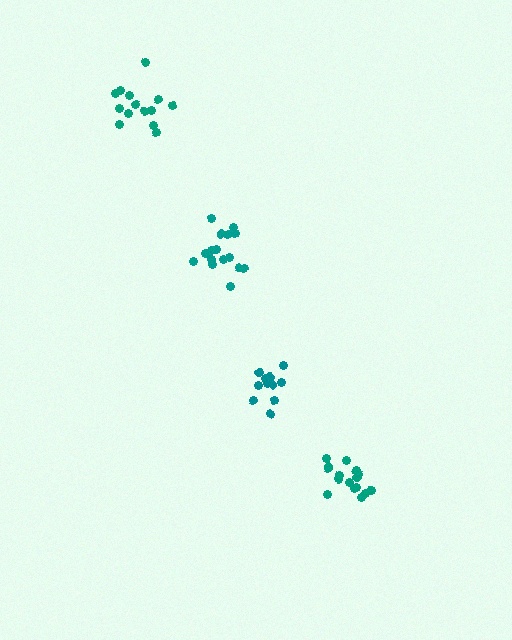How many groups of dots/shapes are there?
There are 4 groups.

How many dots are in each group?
Group 1: 16 dots, Group 2: 11 dots, Group 3: 16 dots, Group 4: 14 dots (57 total).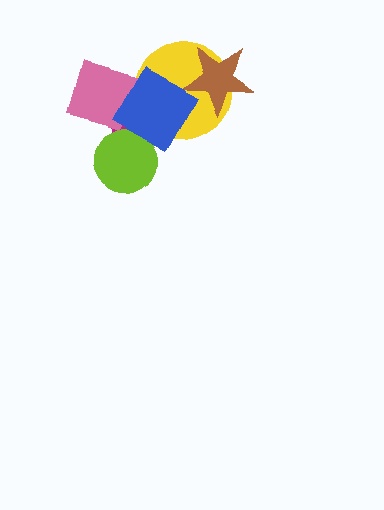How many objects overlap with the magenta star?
4 objects overlap with the magenta star.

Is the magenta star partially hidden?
Yes, it is partially covered by another shape.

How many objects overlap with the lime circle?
1 object overlaps with the lime circle.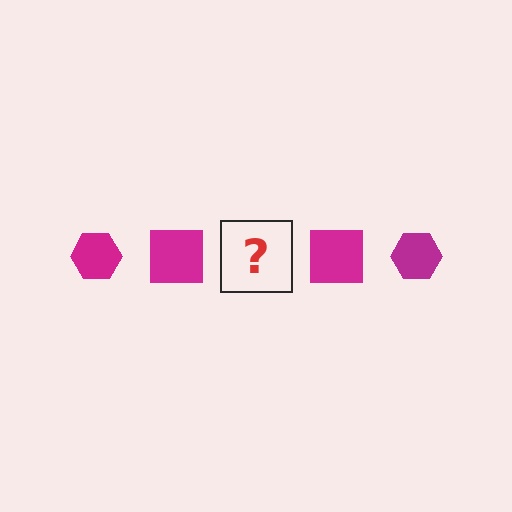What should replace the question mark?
The question mark should be replaced with a magenta hexagon.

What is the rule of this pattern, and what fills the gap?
The rule is that the pattern cycles through hexagon, square shapes in magenta. The gap should be filled with a magenta hexagon.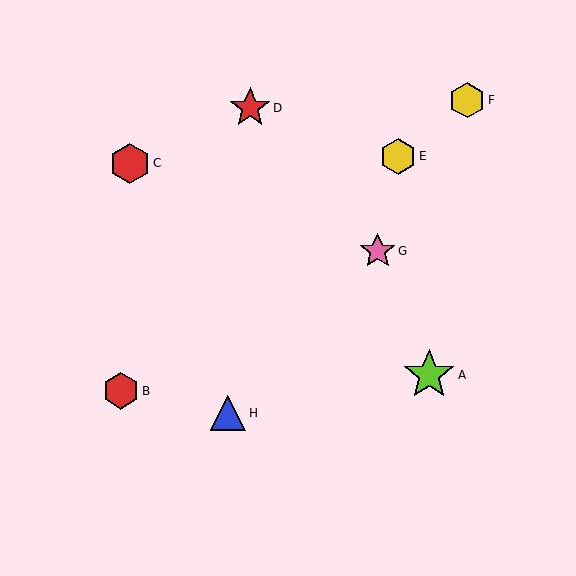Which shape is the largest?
The lime star (labeled A) is the largest.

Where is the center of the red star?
The center of the red star is at (250, 108).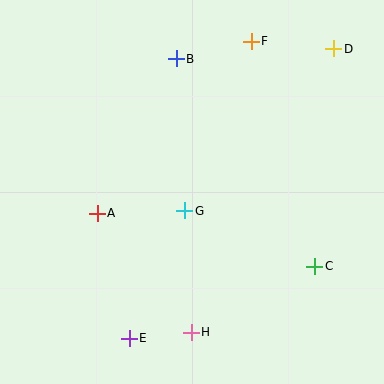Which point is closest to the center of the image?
Point G at (185, 211) is closest to the center.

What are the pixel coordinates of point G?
Point G is at (185, 211).